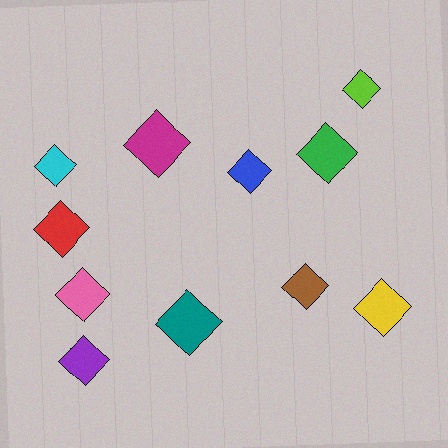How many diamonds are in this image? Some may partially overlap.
There are 11 diamonds.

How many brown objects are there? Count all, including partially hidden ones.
There is 1 brown object.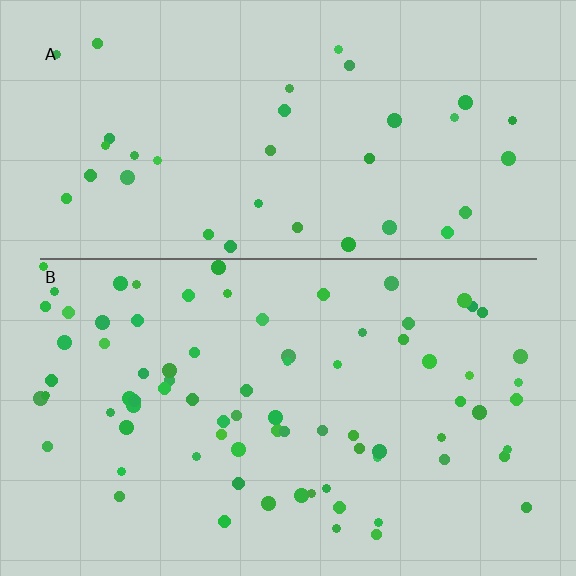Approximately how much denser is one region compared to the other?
Approximately 2.2× — region B over region A.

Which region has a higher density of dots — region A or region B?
B (the bottom).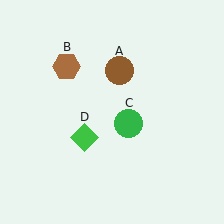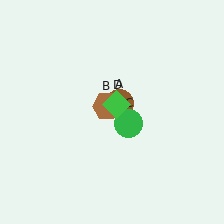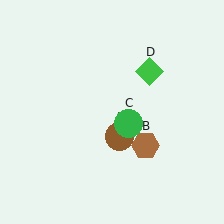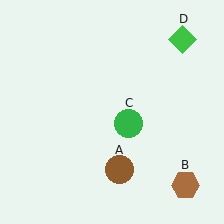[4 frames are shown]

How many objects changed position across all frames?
3 objects changed position: brown circle (object A), brown hexagon (object B), green diamond (object D).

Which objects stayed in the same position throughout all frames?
Green circle (object C) remained stationary.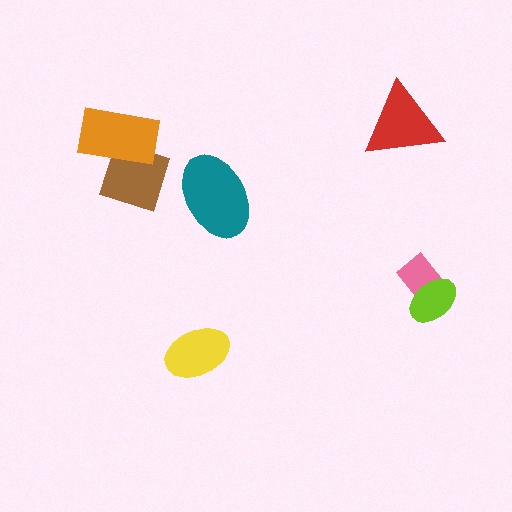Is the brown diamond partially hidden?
Yes, it is partially covered by another shape.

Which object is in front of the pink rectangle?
The lime ellipse is in front of the pink rectangle.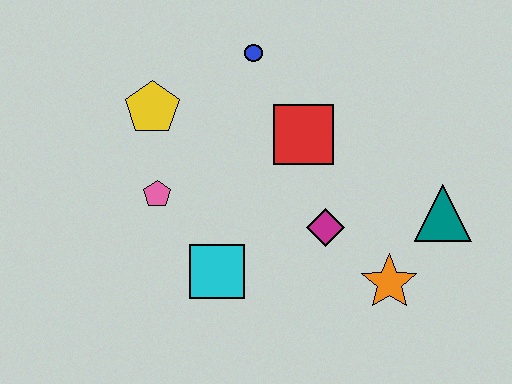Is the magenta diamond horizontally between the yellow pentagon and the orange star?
Yes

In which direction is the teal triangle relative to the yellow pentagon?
The teal triangle is to the right of the yellow pentagon.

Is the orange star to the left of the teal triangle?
Yes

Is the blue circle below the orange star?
No